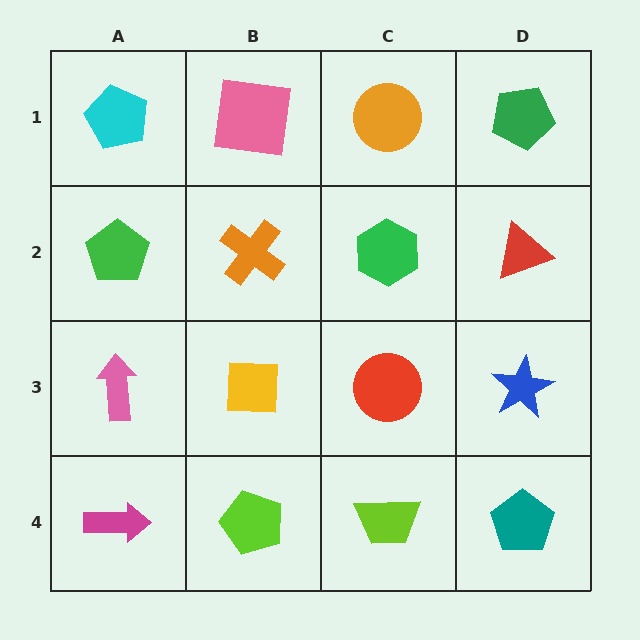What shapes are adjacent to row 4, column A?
A pink arrow (row 3, column A), a lime pentagon (row 4, column B).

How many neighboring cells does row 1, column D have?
2.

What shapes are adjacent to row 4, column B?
A yellow square (row 3, column B), a magenta arrow (row 4, column A), a lime trapezoid (row 4, column C).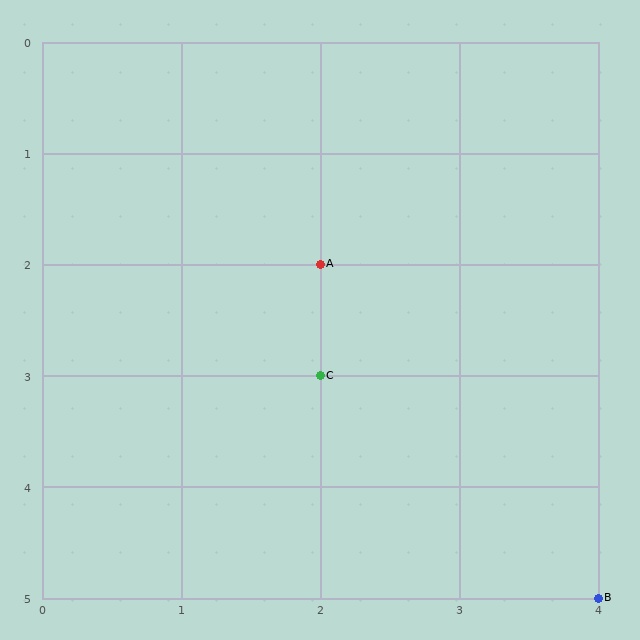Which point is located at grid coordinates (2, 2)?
Point A is at (2, 2).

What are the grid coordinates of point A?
Point A is at grid coordinates (2, 2).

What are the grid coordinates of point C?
Point C is at grid coordinates (2, 3).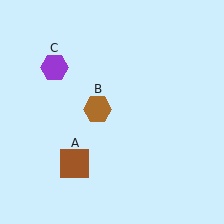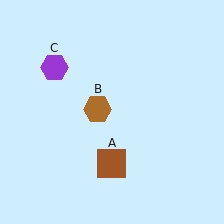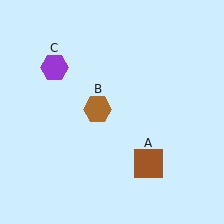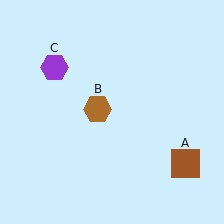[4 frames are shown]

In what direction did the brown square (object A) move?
The brown square (object A) moved right.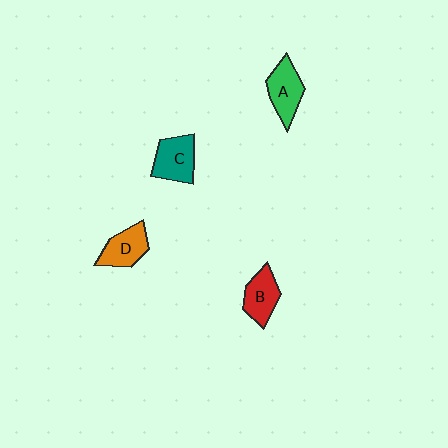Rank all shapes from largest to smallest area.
From largest to smallest: C (teal), A (green), D (orange), B (red).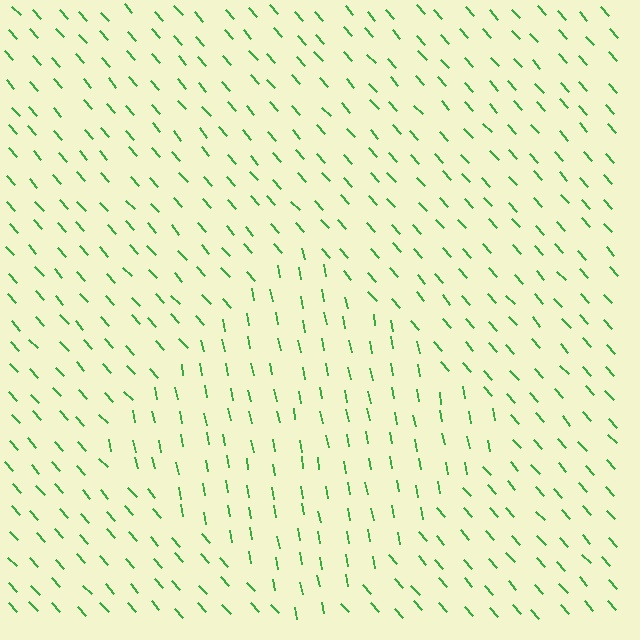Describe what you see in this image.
The image is filled with small green line segments. A diamond region in the image has lines oriented differently from the surrounding lines, creating a visible texture boundary.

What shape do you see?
I see a diamond.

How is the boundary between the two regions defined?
The boundary is defined purely by a change in line orientation (approximately 32 degrees difference). All lines are the same color and thickness.